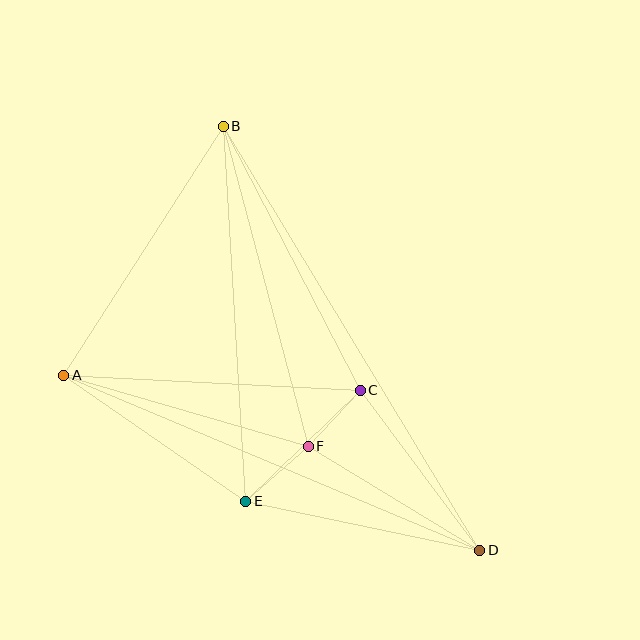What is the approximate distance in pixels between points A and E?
The distance between A and E is approximately 221 pixels.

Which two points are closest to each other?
Points C and F are closest to each other.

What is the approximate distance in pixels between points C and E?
The distance between C and E is approximately 160 pixels.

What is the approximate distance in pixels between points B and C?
The distance between B and C is approximately 298 pixels.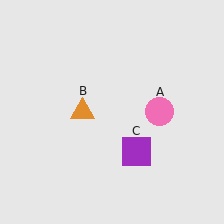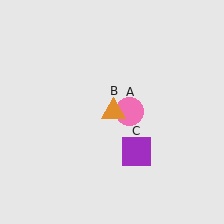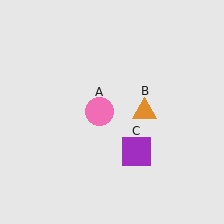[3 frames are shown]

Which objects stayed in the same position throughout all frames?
Purple square (object C) remained stationary.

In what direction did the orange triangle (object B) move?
The orange triangle (object B) moved right.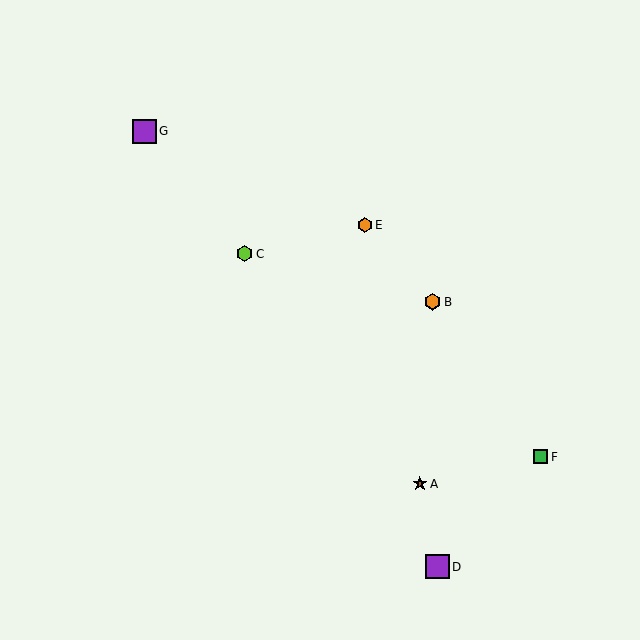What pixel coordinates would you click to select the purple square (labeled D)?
Click at (437, 567) to select the purple square D.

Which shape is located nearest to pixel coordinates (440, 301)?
The orange hexagon (labeled B) at (433, 302) is nearest to that location.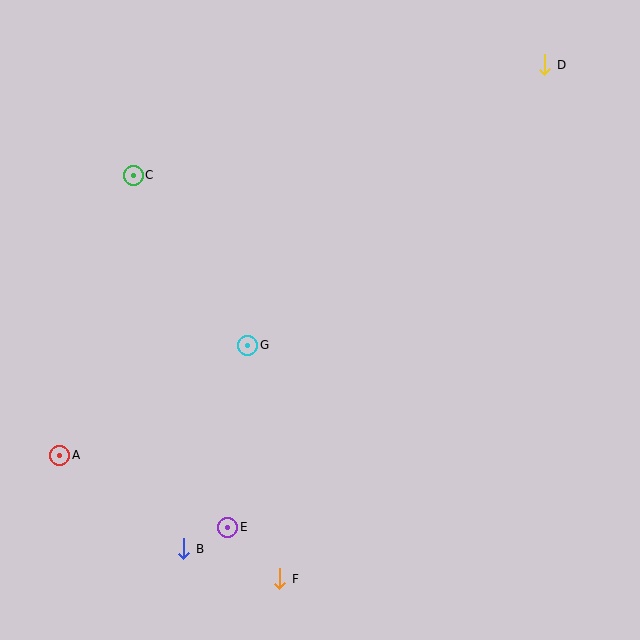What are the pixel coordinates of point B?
Point B is at (184, 549).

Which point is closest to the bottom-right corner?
Point F is closest to the bottom-right corner.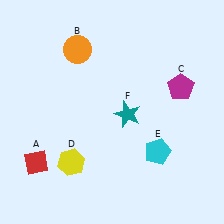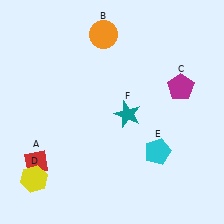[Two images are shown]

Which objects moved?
The objects that moved are: the orange circle (B), the yellow hexagon (D).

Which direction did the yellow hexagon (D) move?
The yellow hexagon (D) moved left.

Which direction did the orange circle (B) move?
The orange circle (B) moved right.